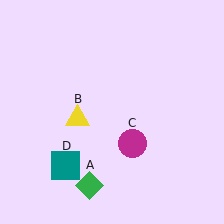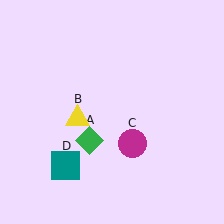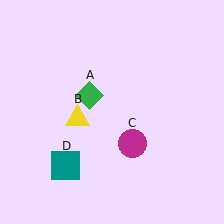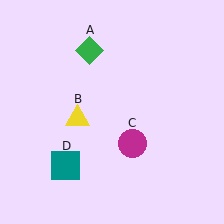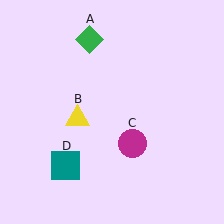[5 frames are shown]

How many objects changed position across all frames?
1 object changed position: green diamond (object A).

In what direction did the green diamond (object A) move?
The green diamond (object A) moved up.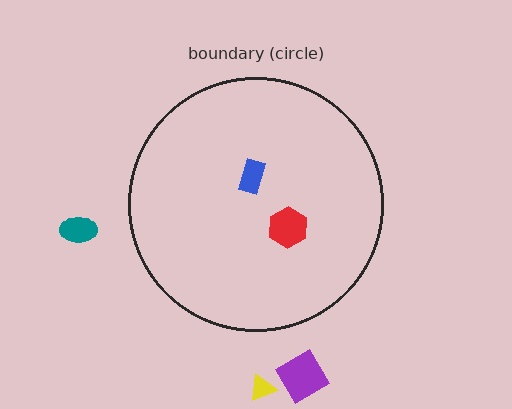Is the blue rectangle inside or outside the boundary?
Inside.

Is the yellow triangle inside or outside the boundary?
Outside.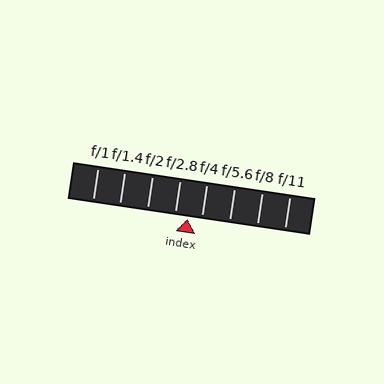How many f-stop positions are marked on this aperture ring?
There are 8 f-stop positions marked.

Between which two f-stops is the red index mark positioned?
The index mark is between f/2.8 and f/4.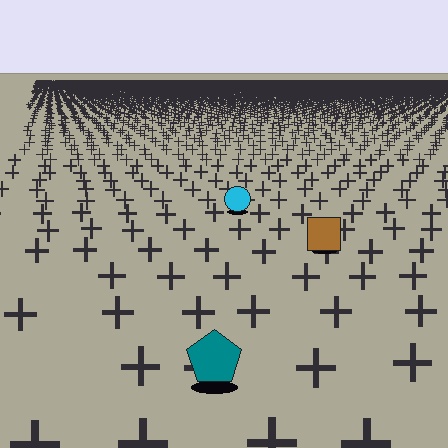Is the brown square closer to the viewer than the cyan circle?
Yes. The brown square is closer — you can tell from the texture gradient: the ground texture is coarser near it.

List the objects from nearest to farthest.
From nearest to farthest: the teal pentagon, the brown square, the cyan circle.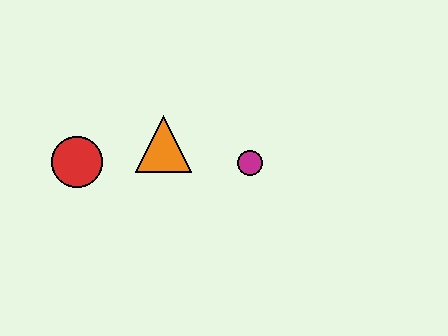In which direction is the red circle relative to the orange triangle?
The red circle is to the left of the orange triangle.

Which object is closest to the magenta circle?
The orange triangle is closest to the magenta circle.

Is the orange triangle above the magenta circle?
Yes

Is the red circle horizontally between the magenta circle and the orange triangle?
No